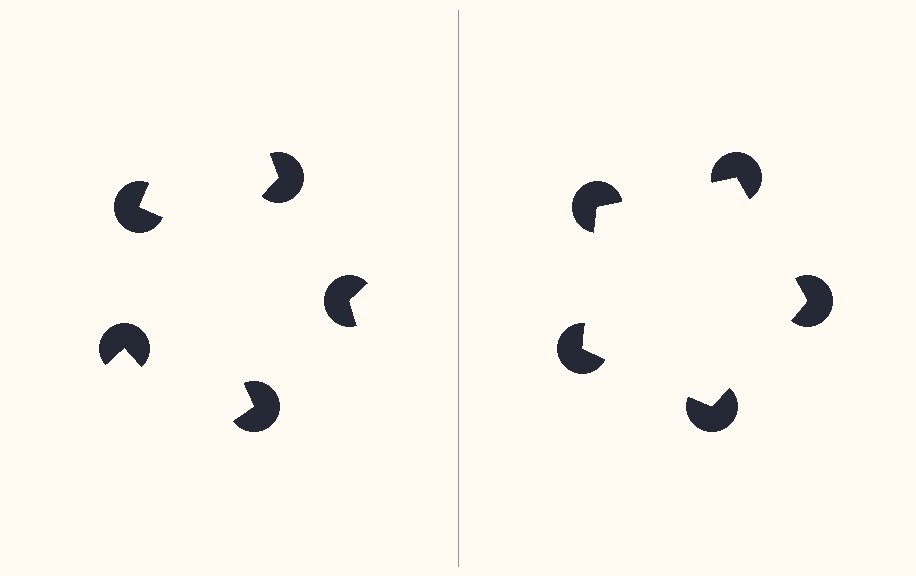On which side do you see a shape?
An illusory pentagon appears on the right side. On the left side the wedge cuts are rotated, so no coherent shape forms.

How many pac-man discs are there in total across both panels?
10 — 5 on each side.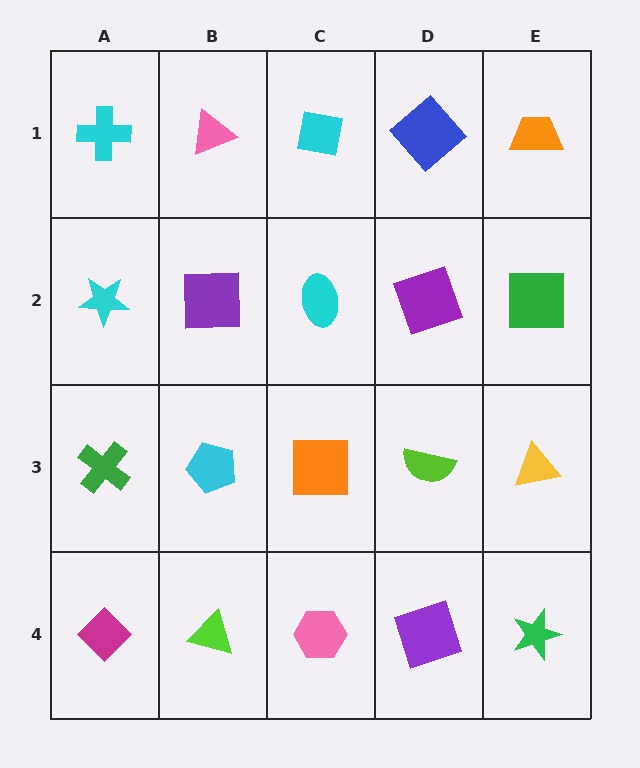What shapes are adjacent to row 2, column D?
A blue diamond (row 1, column D), a lime semicircle (row 3, column D), a cyan ellipse (row 2, column C), a green square (row 2, column E).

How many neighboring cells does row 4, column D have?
3.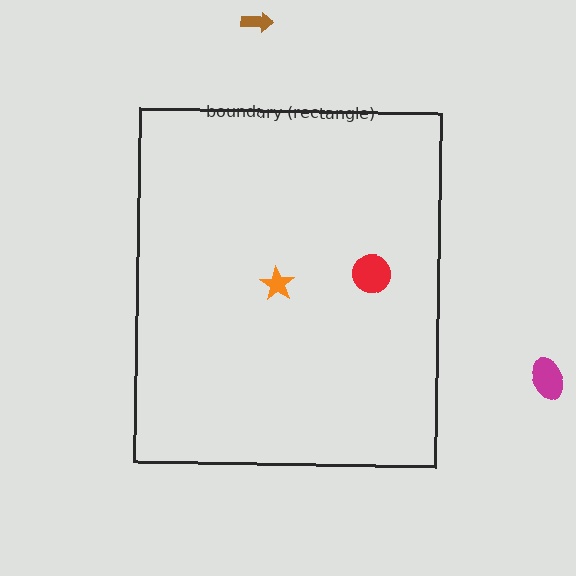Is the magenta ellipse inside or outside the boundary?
Outside.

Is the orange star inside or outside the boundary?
Inside.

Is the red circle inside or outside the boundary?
Inside.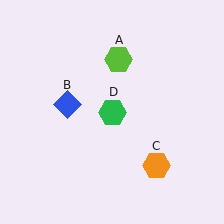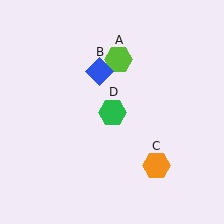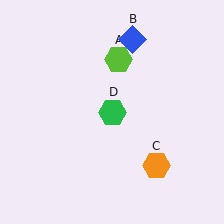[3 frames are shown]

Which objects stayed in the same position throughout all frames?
Lime hexagon (object A) and orange hexagon (object C) and green hexagon (object D) remained stationary.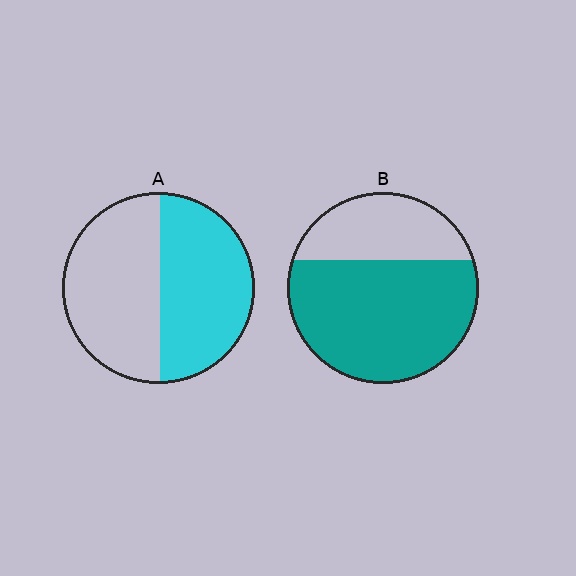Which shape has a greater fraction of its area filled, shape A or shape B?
Shape B.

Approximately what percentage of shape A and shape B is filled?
A is approximately 50% and B is approximately 70%.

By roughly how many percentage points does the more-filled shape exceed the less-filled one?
By roughly 20 percentage points (B over A).